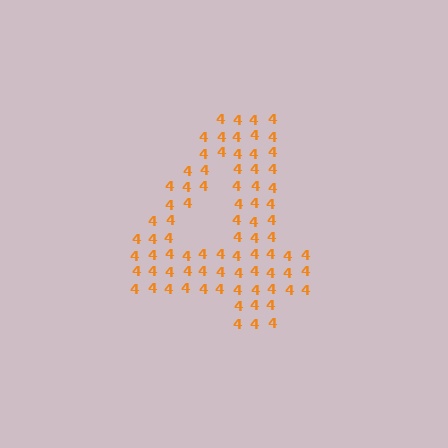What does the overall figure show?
The overall figure shows the digit 4.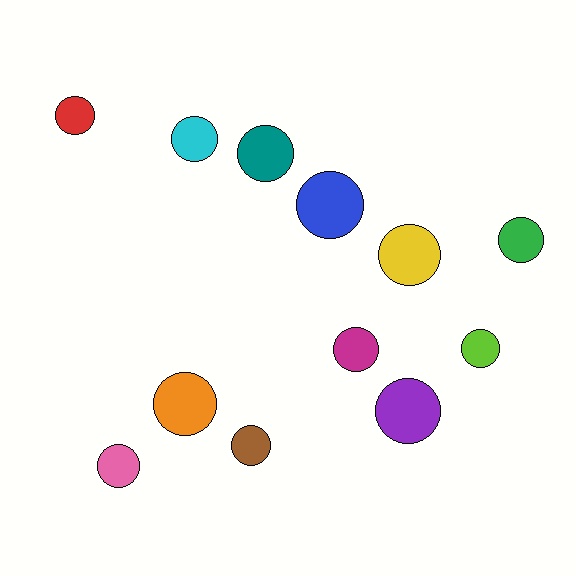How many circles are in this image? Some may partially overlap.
There are 12 circles.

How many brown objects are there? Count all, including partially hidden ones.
There is 1 brown object.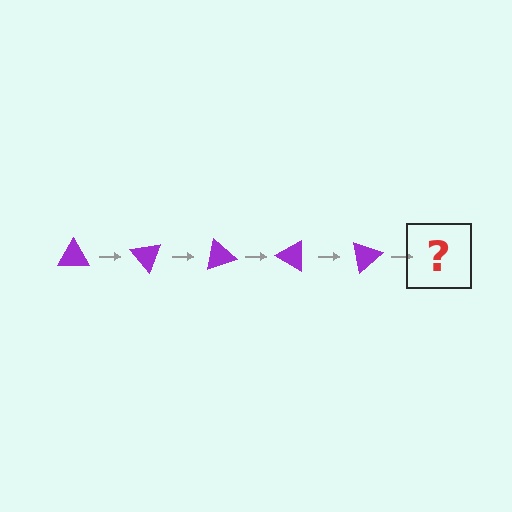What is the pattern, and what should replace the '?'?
The pattern is that the triangle rotates 50 degrees each step. The '?' should be a purple triangle rotated 250 degrees.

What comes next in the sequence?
The next element should be a purple triangle rotated 250 degrees.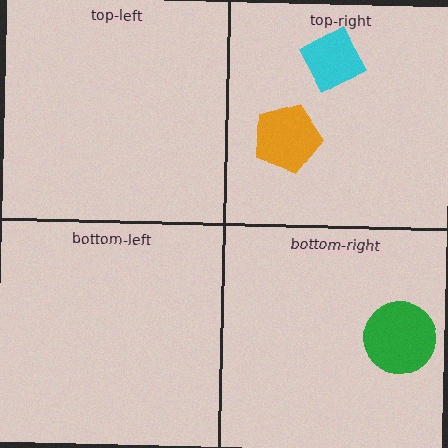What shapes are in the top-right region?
The orange pentagon, the cyan diamond.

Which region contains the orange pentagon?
The top-right region.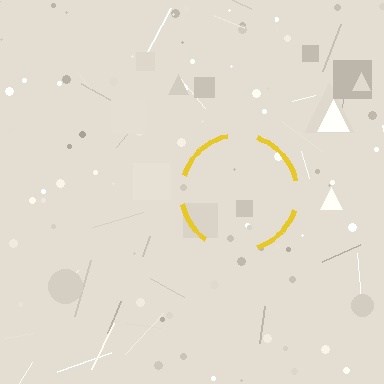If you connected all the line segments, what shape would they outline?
They would outline a circle.